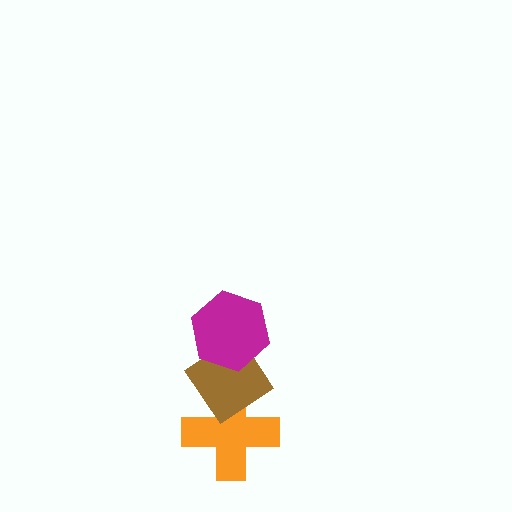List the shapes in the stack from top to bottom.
From top to bottom: the magenta hexagon, the brown diamond, the orange cross.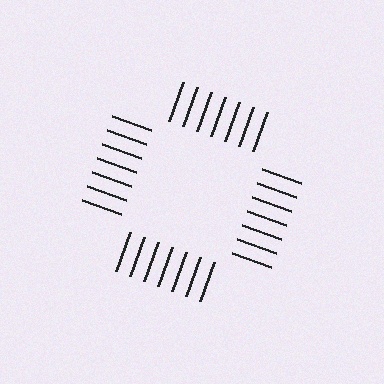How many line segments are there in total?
28 — 7 along each of the 4 edges.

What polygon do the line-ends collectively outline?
An illusory square — the line segments terminate on its edges but no continuous stroke is drawn.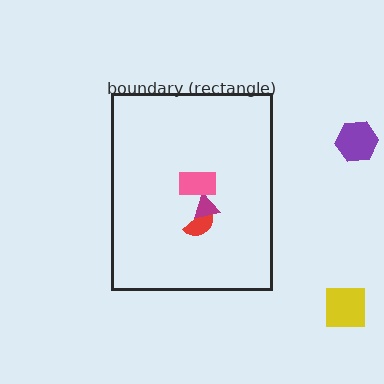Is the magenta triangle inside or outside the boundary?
Inside.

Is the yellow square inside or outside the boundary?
Outside.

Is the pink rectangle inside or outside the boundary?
Inside.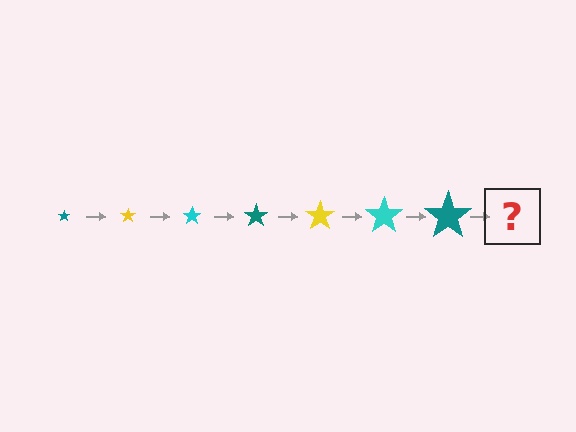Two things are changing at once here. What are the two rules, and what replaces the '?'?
The two rules are that the star grows larger each step and the color cycles through teal, yellow, and cyan. The '?' should be a yellow star, larger than the previous one.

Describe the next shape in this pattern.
It should be a yellow star, larger than the previous one.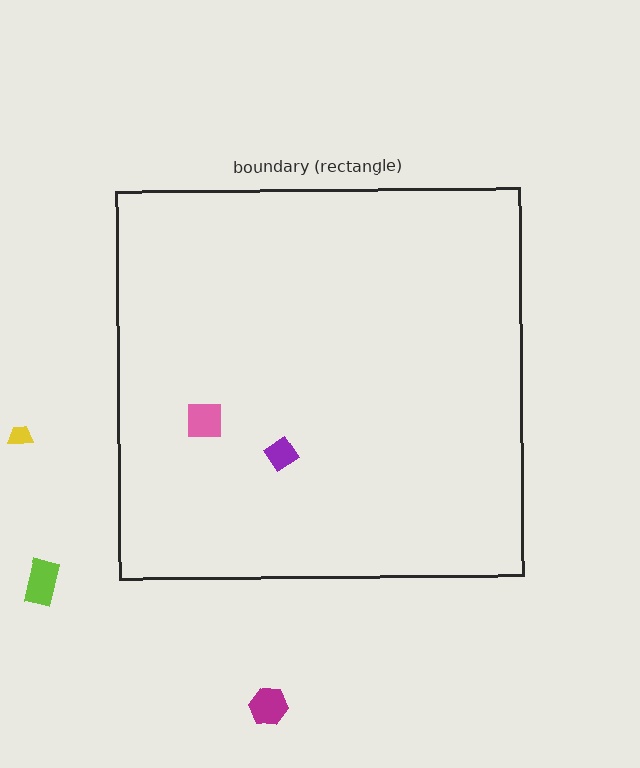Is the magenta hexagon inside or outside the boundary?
Outside.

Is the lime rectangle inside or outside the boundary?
Outside.